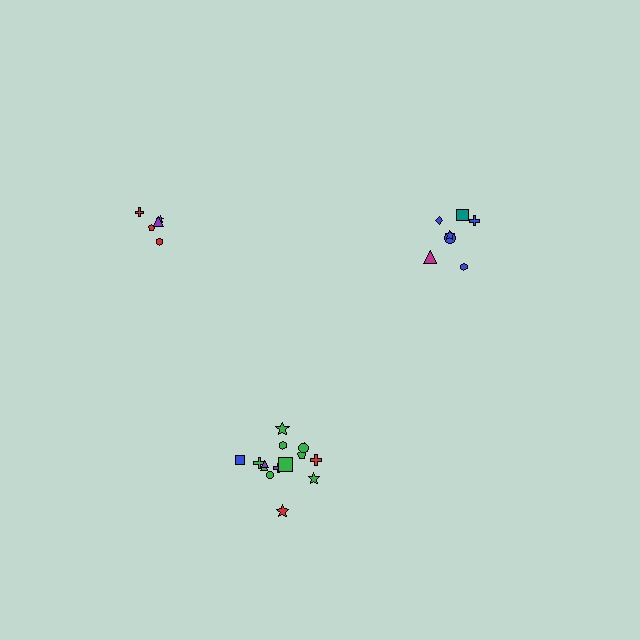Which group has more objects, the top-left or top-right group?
The top-right group.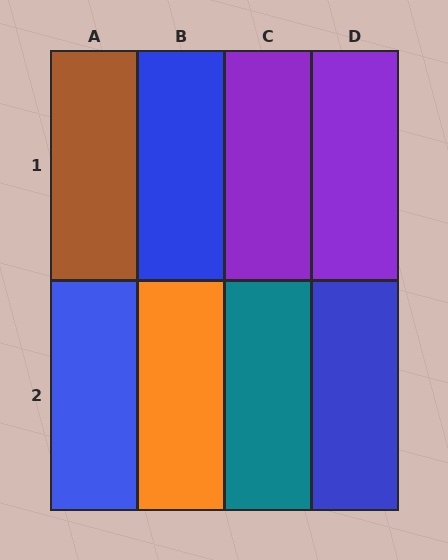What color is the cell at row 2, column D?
Blue.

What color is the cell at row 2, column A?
Blue.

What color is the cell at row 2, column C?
Teal.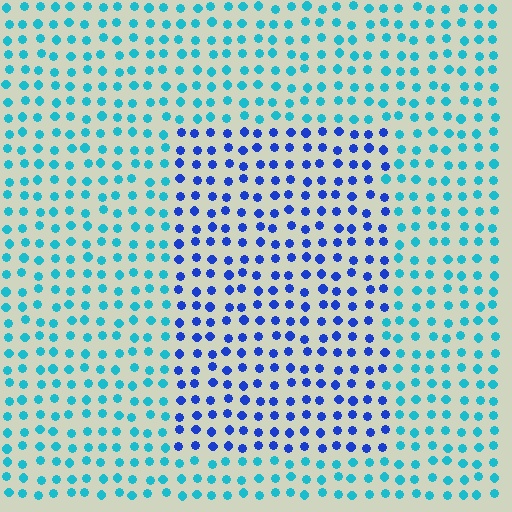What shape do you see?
I see a rectangle.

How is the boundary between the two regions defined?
The boundary is defined purely by a slight shift in hue (about 43 degrees). Spacing, size, and orientation are identical on both sides.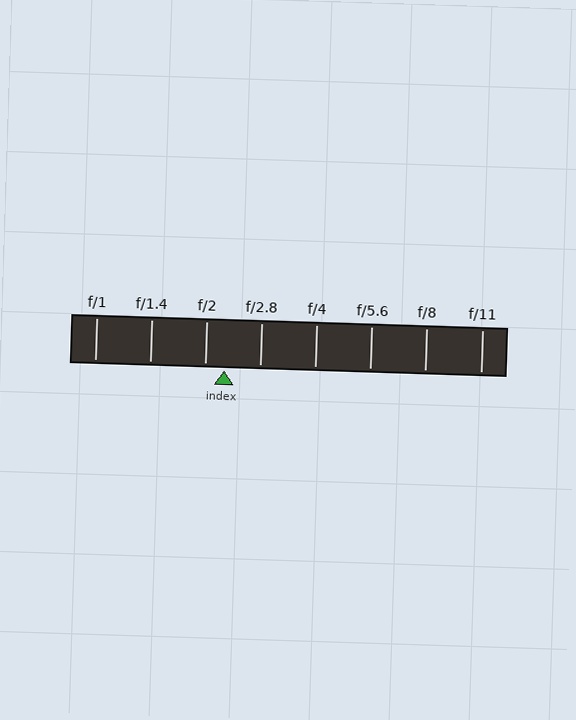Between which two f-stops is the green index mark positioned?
The index mark is between f/2 and f/2.8.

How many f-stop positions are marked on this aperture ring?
There are 8 f-stop positions marked.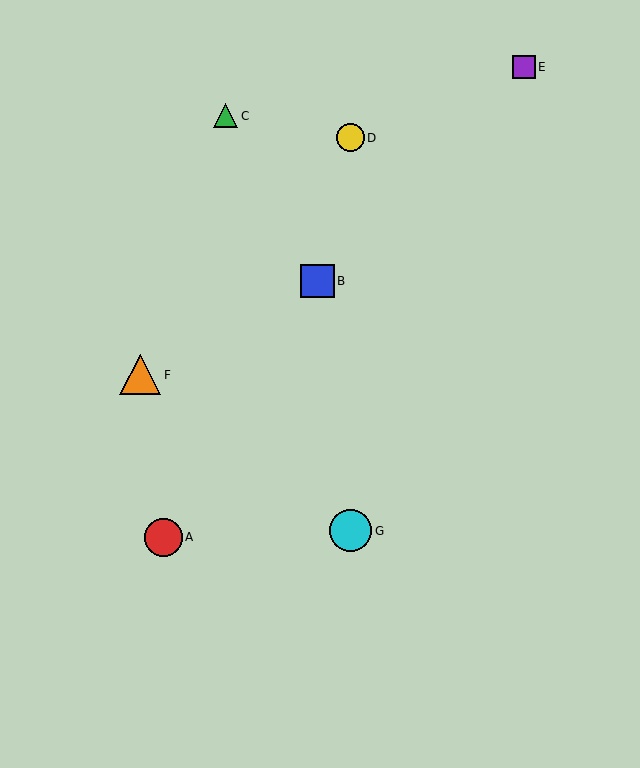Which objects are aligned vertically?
Objects D, G are aligned vertically.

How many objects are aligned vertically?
2 objects (D, G) are aligned vertically.